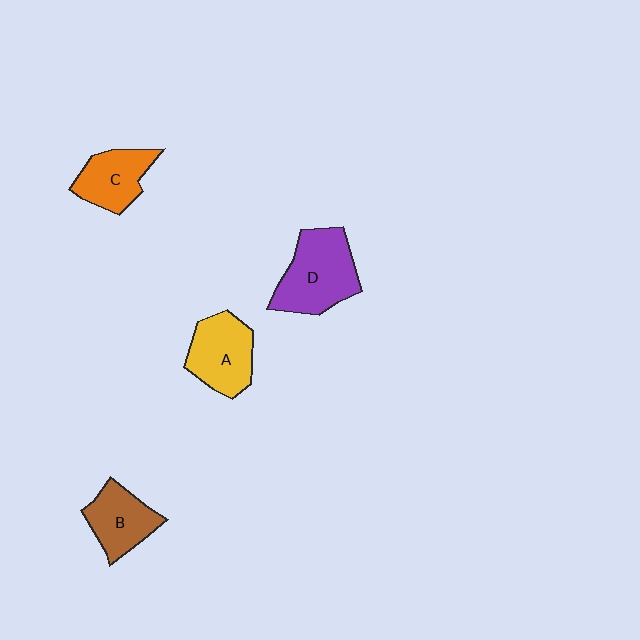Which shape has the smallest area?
Shape C (orange).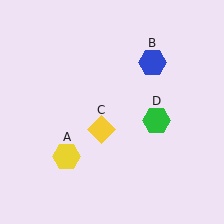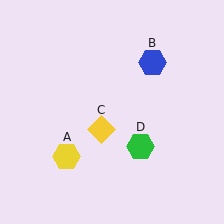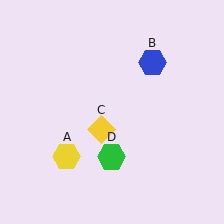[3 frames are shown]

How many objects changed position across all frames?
1 object changed position: green hexagon (object D).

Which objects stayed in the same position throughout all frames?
Yellow hexagon (object A) and blue hexagon (object B) and yellow diamond (object C) remained stationary.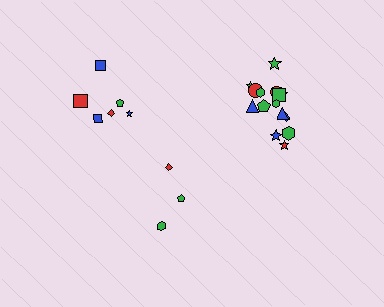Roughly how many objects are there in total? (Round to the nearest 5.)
Roughly 25 objects in total.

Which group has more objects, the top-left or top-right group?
The top-right group.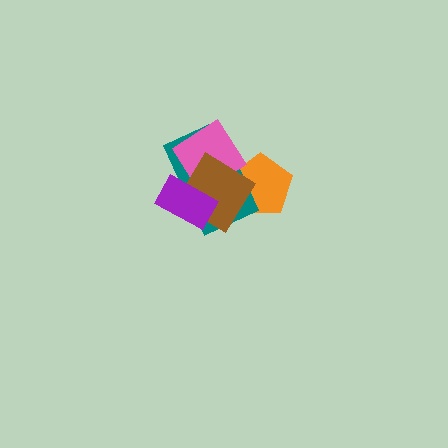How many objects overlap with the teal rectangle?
4 objects overlap with the teal rectangle.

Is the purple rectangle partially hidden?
No, no other shape covers it.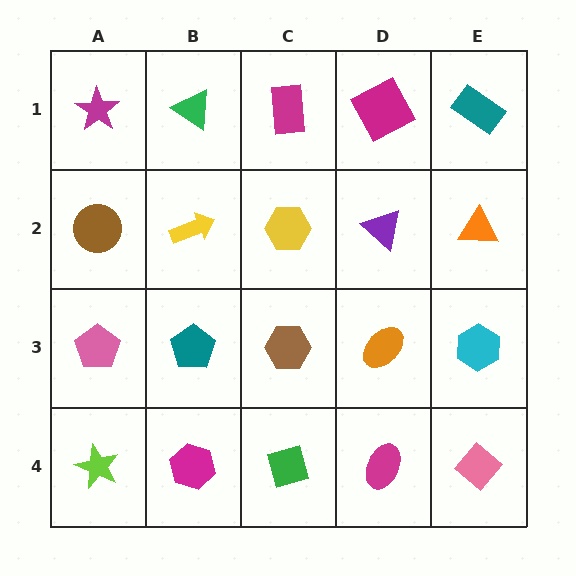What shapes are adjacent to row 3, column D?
A purple triangle (row 2, column D), a magenta ellipse (row 4, column D), a brown hexagon (row 3, column C), a cyan hexagon (row 3, column E).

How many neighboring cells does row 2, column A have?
3.